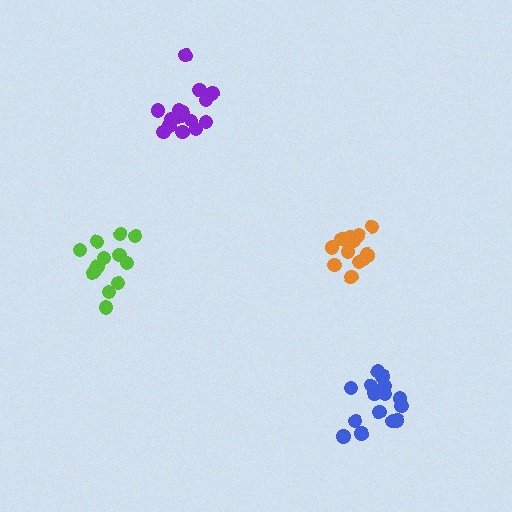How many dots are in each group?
Group 1: 13 dots, Group 2: 16 dots, Group 3: 15 dots, Group 4: 12 dots (56 total).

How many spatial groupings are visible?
There are 4 spatial groupings.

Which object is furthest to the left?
The lime cluster is leftmost.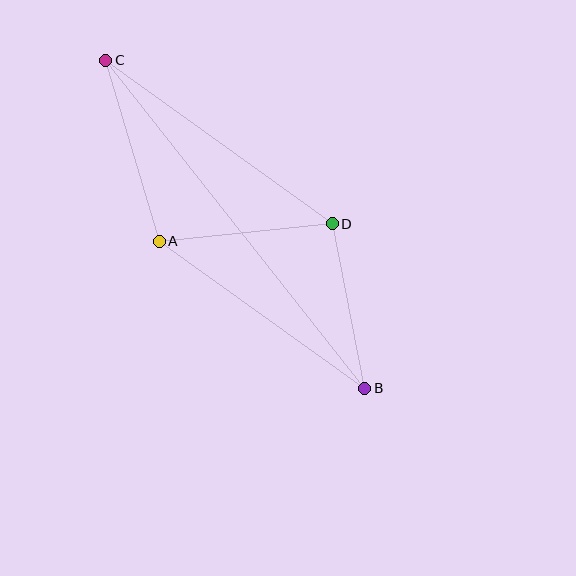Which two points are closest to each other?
Points B and D are closest to each other.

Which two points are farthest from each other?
Points B and C are farthest from each other.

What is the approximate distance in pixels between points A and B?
The distance between A and B is approximately 253 pixels.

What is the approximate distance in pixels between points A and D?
The distance between A and D is approximately 174 pixels.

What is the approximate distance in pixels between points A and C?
The distance between A and C is approximately 189 pixels.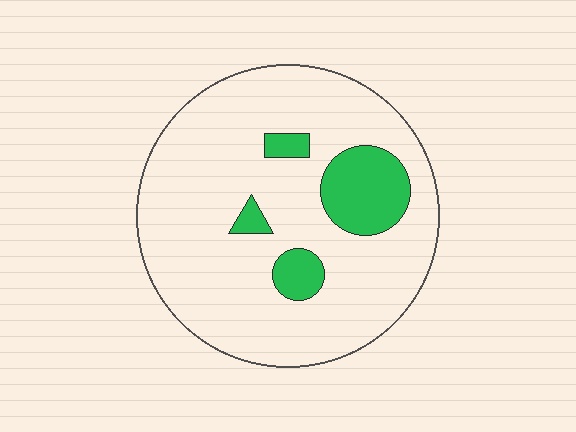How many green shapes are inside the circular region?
4.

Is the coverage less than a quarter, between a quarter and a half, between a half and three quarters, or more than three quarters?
Less than a quarter.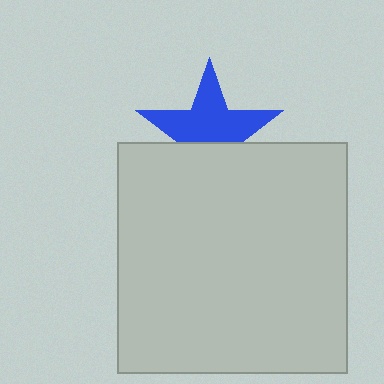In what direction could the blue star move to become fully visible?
The blue star could move up. That would shift it out from behind the light gray square entirely.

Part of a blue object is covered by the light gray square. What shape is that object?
It is a star.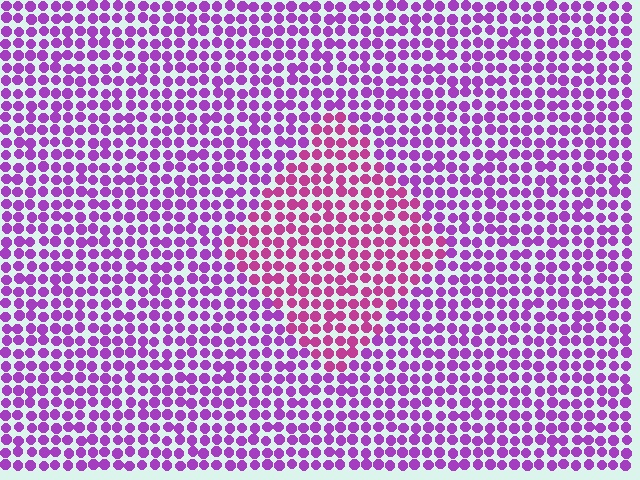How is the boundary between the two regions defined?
The boundary is defined purely by a slight shift in hue (about 32 degrees). Spacing, size, and orientation are identical on both sides.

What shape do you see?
I see a diamond.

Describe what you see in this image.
The image is filled with small purple elements in a uniform arrangement. A diamond-shaped region is visible where the elements are tinted to a slightly different hue, forming a subtle color boundary.